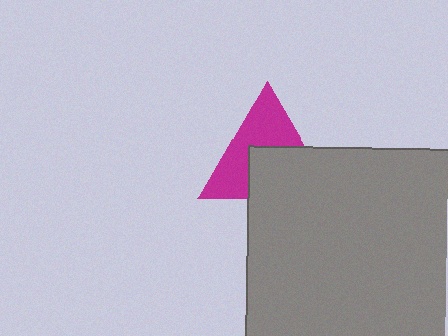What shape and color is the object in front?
The object in front is a gray rectangle.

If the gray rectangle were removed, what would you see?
You would see the complete magenta triangle.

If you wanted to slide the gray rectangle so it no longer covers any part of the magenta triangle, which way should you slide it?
Slide it down — that is the most direct way to separate the two shapes.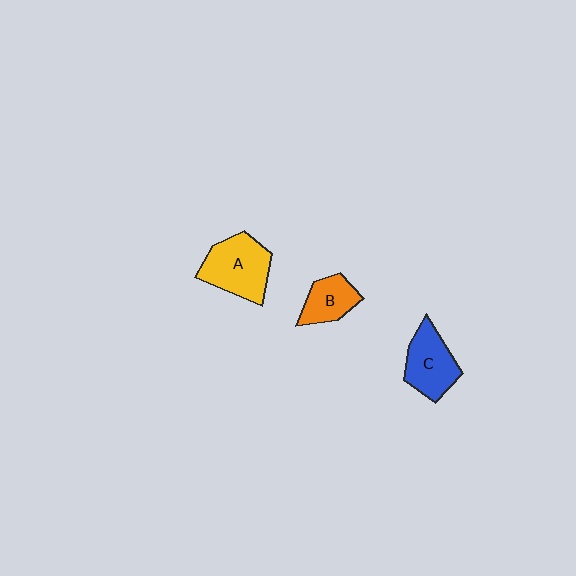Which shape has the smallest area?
Shape B (orange).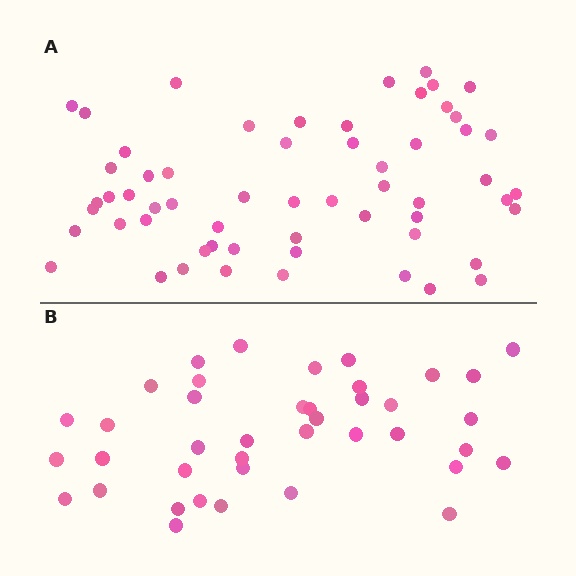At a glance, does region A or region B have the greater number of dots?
Region A (the top region) has more dots.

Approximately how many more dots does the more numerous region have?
Region A has approximately 20 more dots than region B.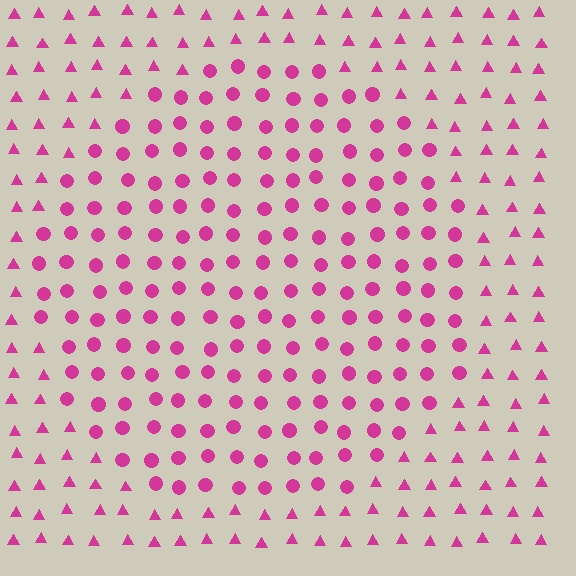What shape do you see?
I see a circle.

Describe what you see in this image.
The image is filled with small magenta elements arranged in a uniform grid. A circle-shaped region contains circles, while the surrounding area contains triangles. The boundary is defined purely by the change in element shape.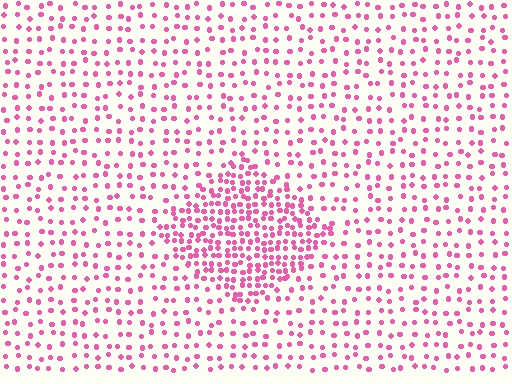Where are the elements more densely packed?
The elements are more densely packed inside the diamond boundary.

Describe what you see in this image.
The image contains small pink elements arranged at two different densities. A diamond-shaped region is visible where the elements are more densely packed than the surrounding area.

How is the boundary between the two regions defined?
The boundary is defined by a change in element density (approximately 2.3x ratio). All elements are the same color, size, and shape.